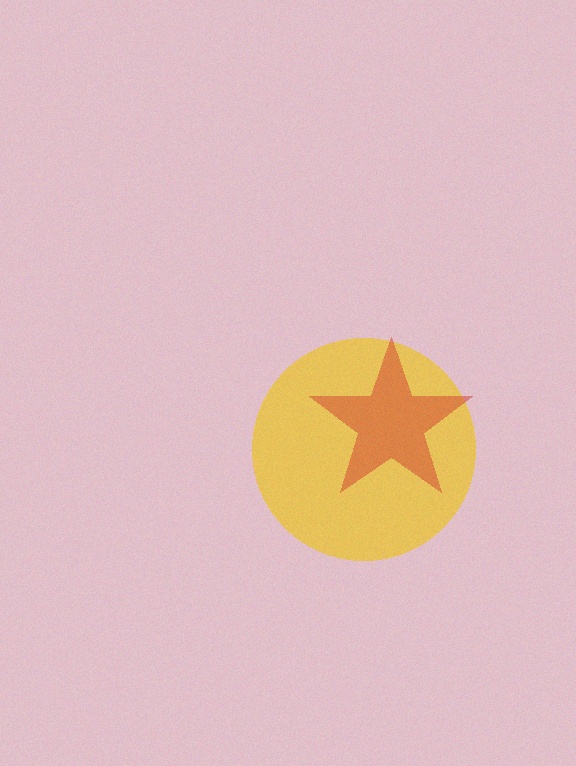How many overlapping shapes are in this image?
There are 2 overlapping shapes in the image.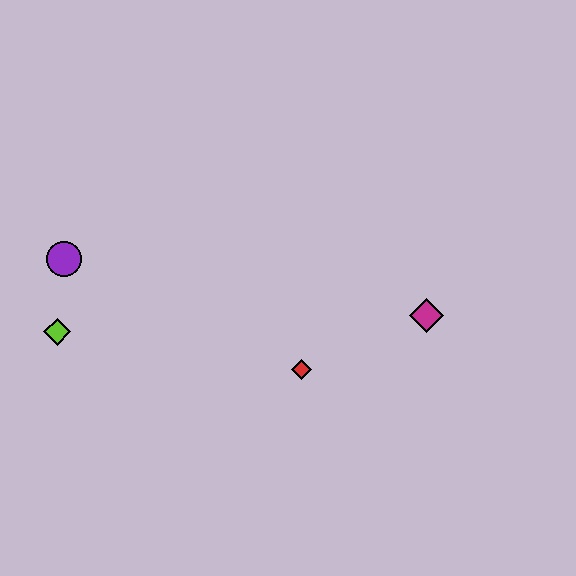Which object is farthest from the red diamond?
The purple circle is farthest from the red diamond.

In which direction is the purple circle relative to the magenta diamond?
The purple circle is to the left of the magenta diamond.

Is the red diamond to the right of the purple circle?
Yes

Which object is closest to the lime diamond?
The purple circle is closest to the lime diamond.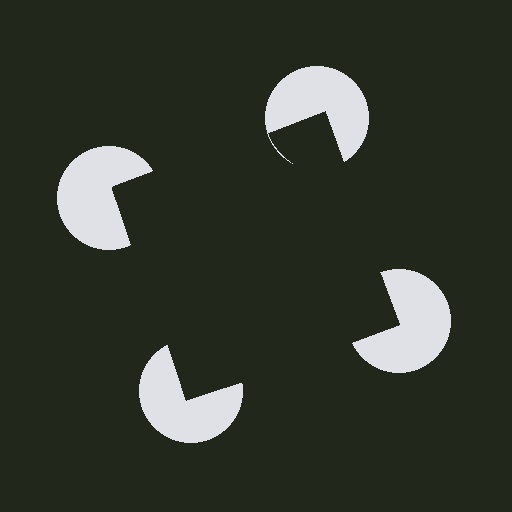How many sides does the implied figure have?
4 sides.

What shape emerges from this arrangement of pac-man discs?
An illusory square — its edges are inferred from the aligned wedge cuts in the pac-man discs, not physically drawn.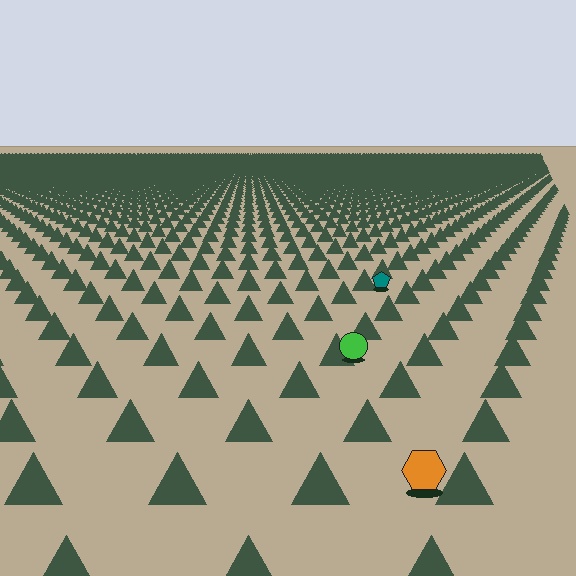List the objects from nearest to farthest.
From nearest to farthest: the orange hexagon, the green circle, the teal pentagon.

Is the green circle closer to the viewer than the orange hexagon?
No. The orange hexagon is closer — you can tell from the texture gradient: the ground texture is coarser near it.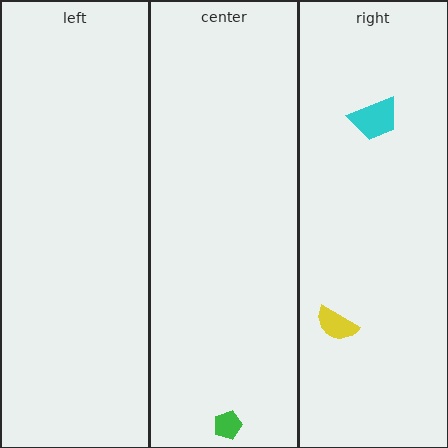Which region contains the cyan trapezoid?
The right region.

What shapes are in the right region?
The cyan trapezoid, the yellow semicircle.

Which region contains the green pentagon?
The center region.